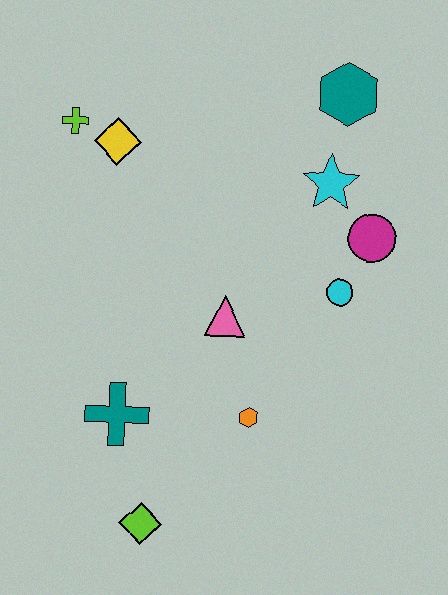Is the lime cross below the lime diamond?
No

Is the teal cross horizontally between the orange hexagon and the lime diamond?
No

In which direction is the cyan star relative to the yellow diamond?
The cyan star is to the right of the yellow diamond.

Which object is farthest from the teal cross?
The teal hexagon is farthest from the teal cross.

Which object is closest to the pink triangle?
The orange hexagon is closest to the pink triangle.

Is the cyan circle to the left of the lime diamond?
No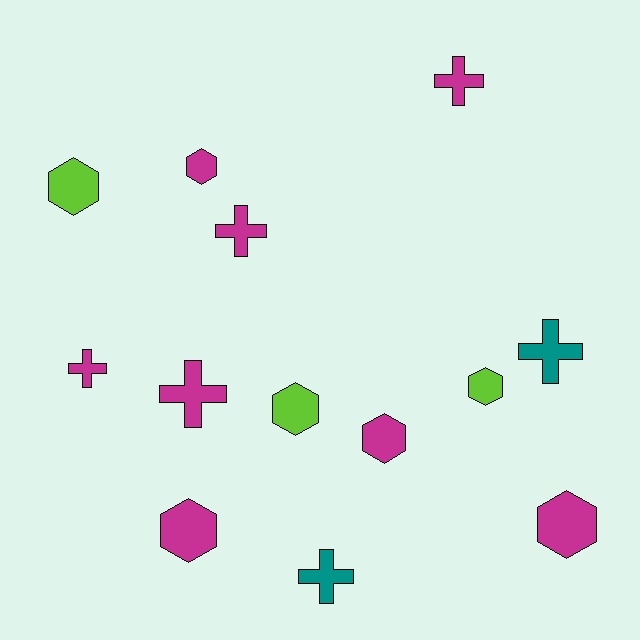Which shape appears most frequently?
Hexagon, with 7 objects.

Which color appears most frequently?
Magenta, with 8 objects.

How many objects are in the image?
There are 13 objects.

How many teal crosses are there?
There are 2 teal crosses.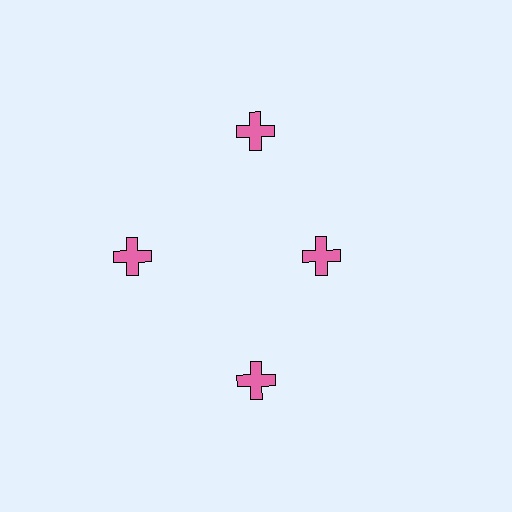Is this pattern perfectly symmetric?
No. The 4 pink crosses are arranged in a ring, but one element near the 3 o'clock position is pulled inward toward the center, breaking the 4-fold rotational symmetry.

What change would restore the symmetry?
The symmetry would be restored by moving it outward, back onto the ring so that all 4 crosses sit at equal angles and equal distance from the center.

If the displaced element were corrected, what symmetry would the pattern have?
It would have 4-fold rotational symmetry — the pattern would map onto itself every 90 degrees.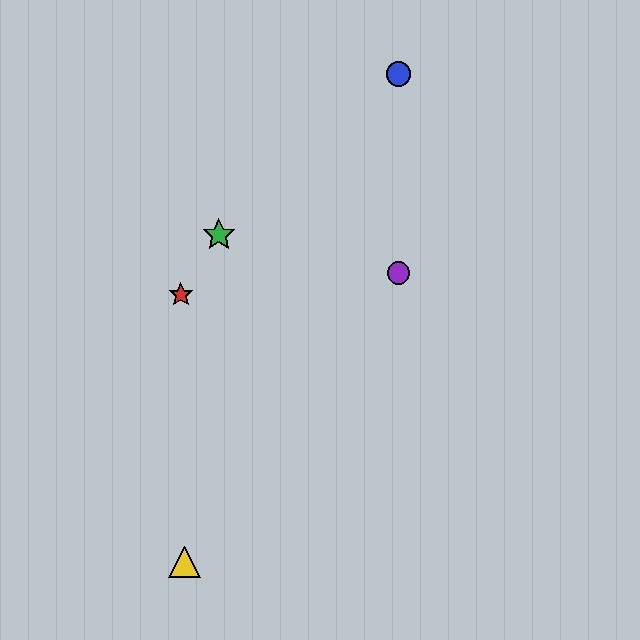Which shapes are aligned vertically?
The blue circle, the purple circle are aligned vertically.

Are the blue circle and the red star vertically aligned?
No, the blue circle is at x≈399 and the red star is at x≈181.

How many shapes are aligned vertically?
2 shapes (the blue circle, the purple circle) are aligned vertically.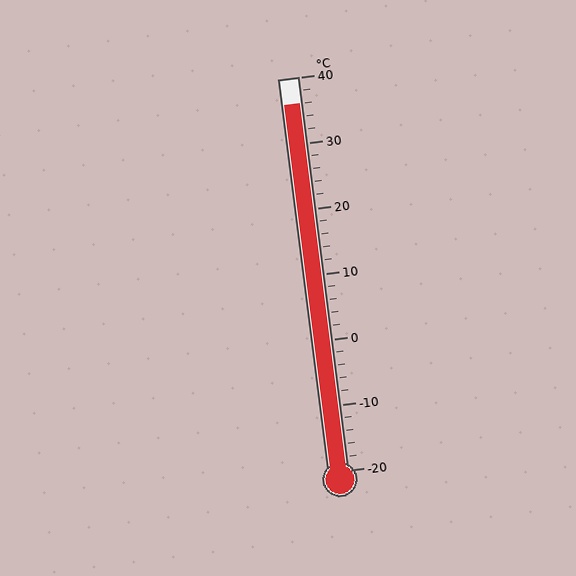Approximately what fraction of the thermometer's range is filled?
The thermometer is filled to approximately 95% of its range.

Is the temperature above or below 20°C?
The temperature is above 20°C.